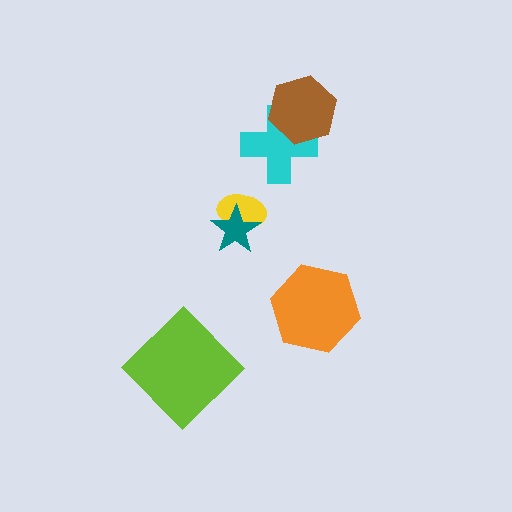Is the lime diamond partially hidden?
No, no other shape covers it.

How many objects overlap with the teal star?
1 object overlaps with the teal star.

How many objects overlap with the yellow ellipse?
1 object overlaps with the yellow ellipse.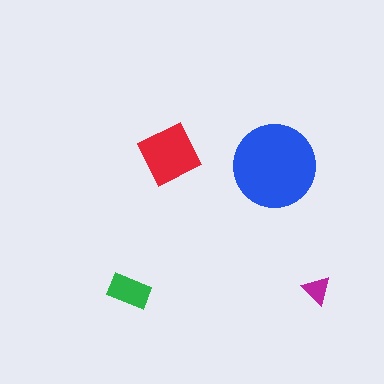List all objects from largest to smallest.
The blue circle, the red square, the green rectangle, the magenta triangle.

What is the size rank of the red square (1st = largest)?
2nd.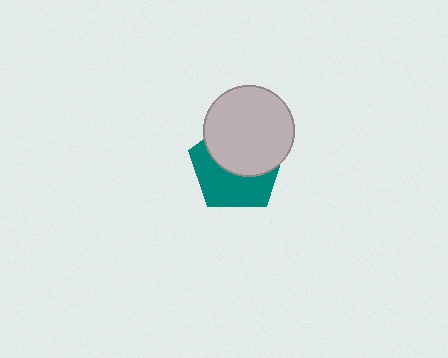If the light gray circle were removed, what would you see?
You would see the complete teal pentagon.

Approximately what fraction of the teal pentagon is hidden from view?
Roughly 51% of the teal pentagon is hidden behind the light gray circle.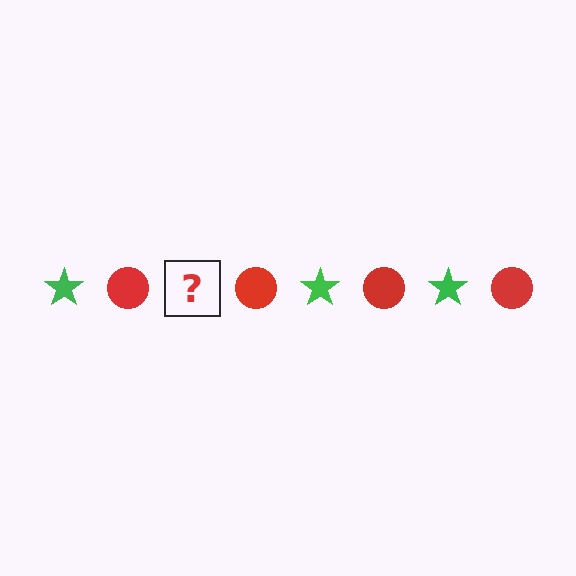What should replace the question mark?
The question mark should be replaced with a green star.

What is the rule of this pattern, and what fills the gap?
The rule is that the pattern alternates between green star and red circle. The gap should be filled with a green star.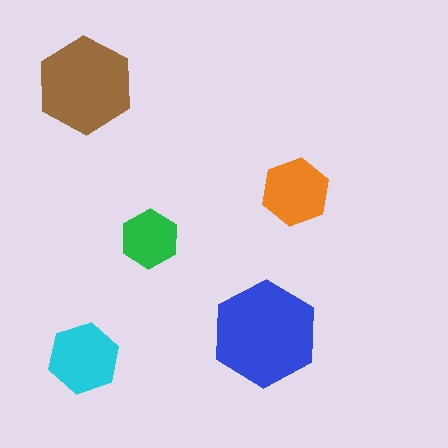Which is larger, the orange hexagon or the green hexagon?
The orange one.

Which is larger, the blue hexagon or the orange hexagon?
The blue one.